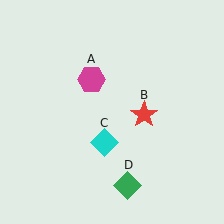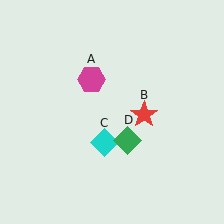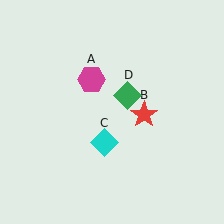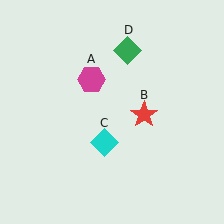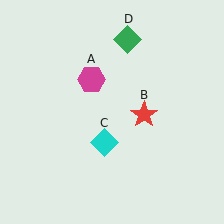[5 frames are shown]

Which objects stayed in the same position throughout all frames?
Magenta hexagon (object A) and red star (object B) and cyan diamond (object C) remained stationary.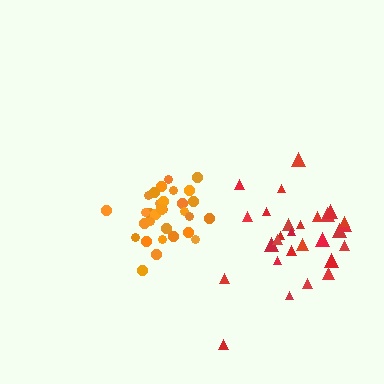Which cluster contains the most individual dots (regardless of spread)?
Orange (31).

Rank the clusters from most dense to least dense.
orange, red.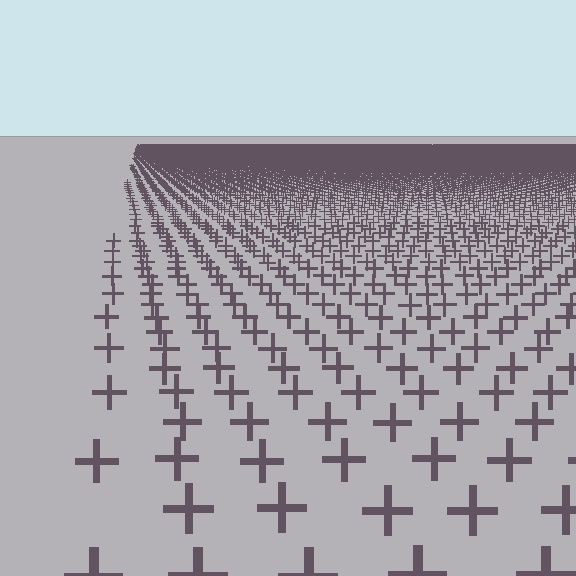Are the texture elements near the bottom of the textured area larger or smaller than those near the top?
Larger. Near the bottom, elements are closer to the viewer and appear at a bigger on-screen size.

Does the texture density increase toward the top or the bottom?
Density increases toward the top.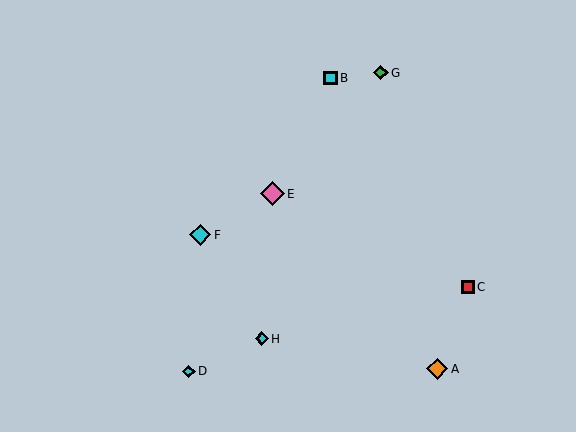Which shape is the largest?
The pink diamond (labeled E) is the largest.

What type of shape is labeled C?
Shape C is a red square.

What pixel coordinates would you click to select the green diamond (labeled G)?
Click at (381, 73) to select the green diamond G.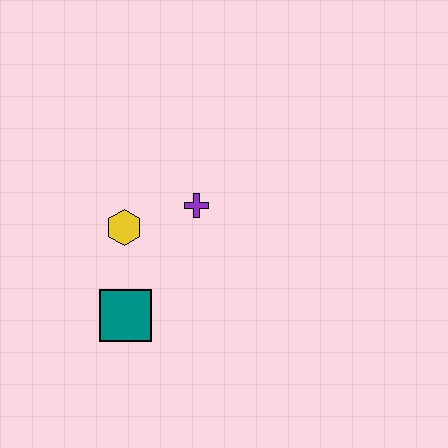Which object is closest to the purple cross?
The yellow hexagon is closest to the purple cross.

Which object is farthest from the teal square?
The purple cross is farthest from the teal square.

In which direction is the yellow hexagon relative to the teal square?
The yellow hexagon is above the teal square.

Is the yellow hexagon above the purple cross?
No